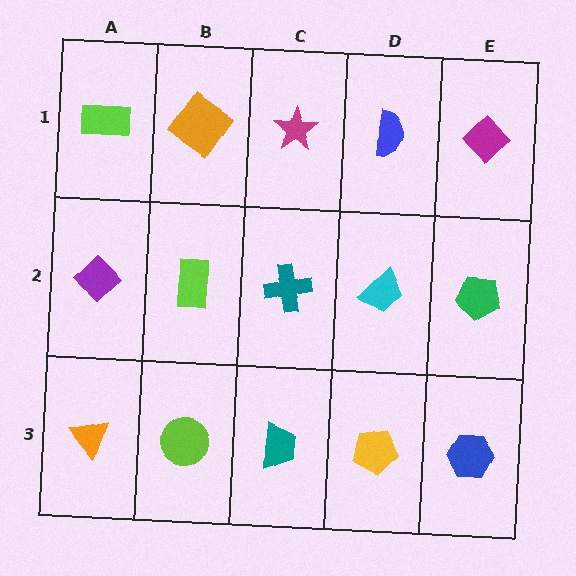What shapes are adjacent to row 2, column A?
A lime rectangle (row 1, column A), an orange triangle (row 3, column A), a lime rectangle (row 2, column B).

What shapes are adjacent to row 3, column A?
A purple diamond (row 2, column A), a lime circle (row 3, column B).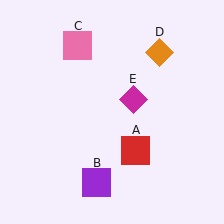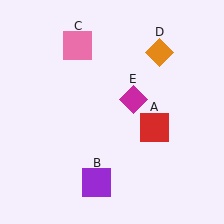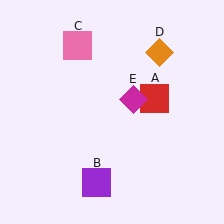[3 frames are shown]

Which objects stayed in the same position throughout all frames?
Purple square (object B) and pink square (object C) and orange diamond (object D) and magenta diamond (object E) remained stationary.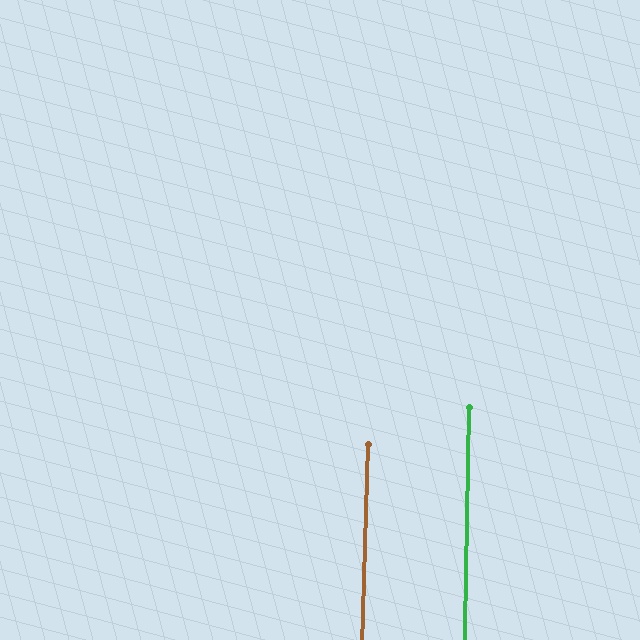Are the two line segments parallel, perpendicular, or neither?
Parallel — their directions differ by only 0.4°.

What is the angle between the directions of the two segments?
Approximately 0 degrees.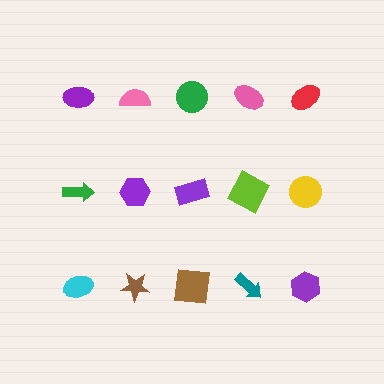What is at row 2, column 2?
A purple hexagon.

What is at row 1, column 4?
A pink ellipse.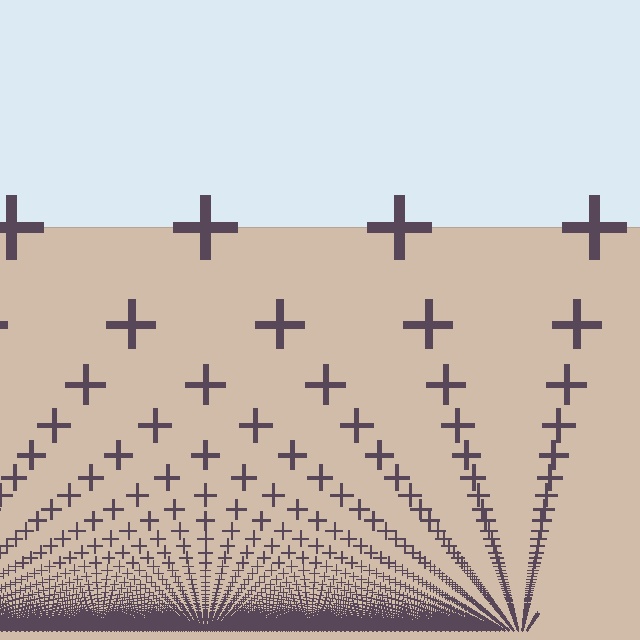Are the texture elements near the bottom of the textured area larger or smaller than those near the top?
Smaller. The gradient is inverted — elements near the bottom are smaller and denser.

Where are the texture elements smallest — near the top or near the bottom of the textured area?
Near the bottom.